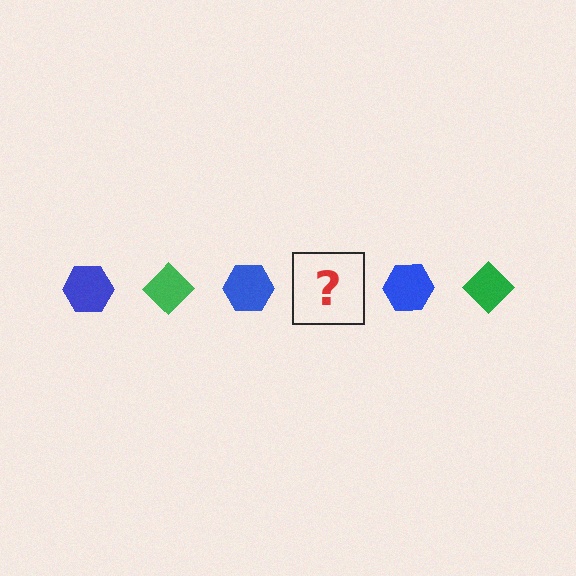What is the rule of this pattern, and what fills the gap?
The rule is that the pattern alternates between blue hexagon and green diamond. The gap should be filled with a green diamond.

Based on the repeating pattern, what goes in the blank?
The blank should be a green diamond.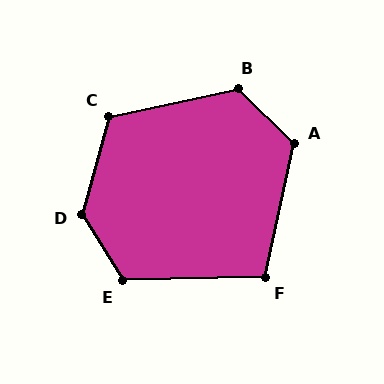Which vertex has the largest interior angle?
D, at approximately 133 degrees.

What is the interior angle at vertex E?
Approximately 120 degrees (obtuse).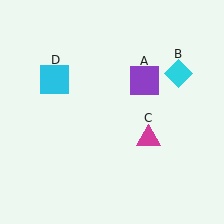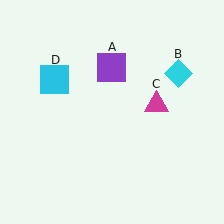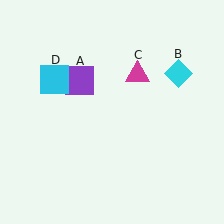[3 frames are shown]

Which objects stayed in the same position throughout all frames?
Cyan diamond (object B) and cyan square (object D) remained stationary.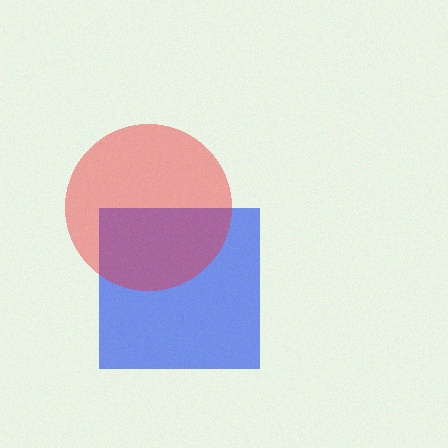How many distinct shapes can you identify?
There are 2 distinct shapes: a blue square, a red circle.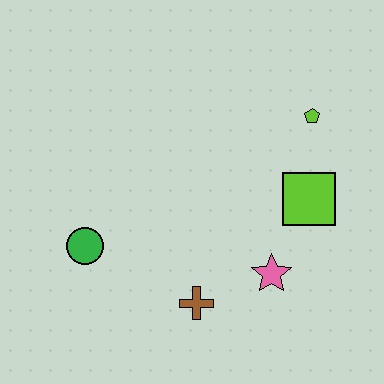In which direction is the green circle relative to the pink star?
The green circle is to the left of the pink star.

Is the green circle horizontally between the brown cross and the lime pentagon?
No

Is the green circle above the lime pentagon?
No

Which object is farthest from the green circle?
The lime pentagon is farthest from the green circle.